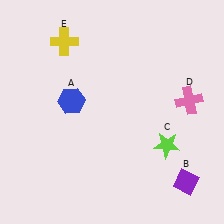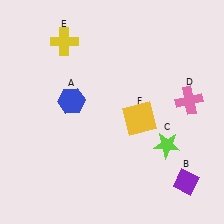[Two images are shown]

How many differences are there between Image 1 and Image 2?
There is 1 difference between the two images.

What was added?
A yellow square (F) was added in Image 2.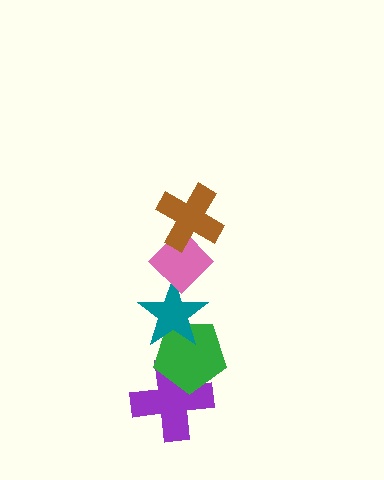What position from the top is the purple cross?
The purple cross is 5th from the top.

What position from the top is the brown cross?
The brown cross is 1st from the top.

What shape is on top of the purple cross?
The green pentagon is on top of the purple cross.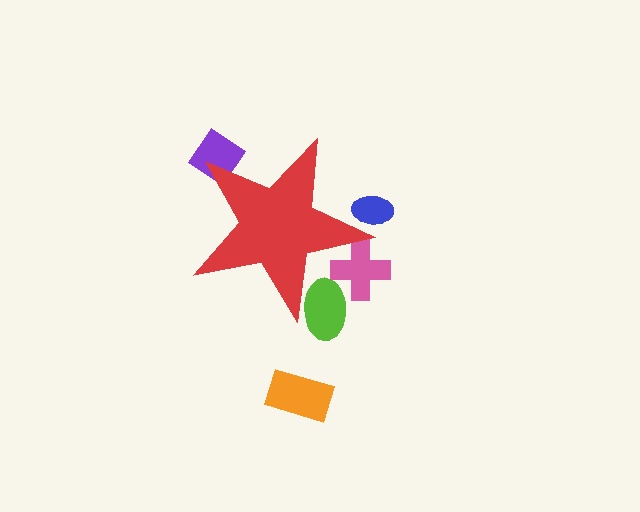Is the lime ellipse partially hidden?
Yes, the lime ellipse is partially hidden behind the red star.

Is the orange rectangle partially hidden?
No, the orange rectangle is fully visible.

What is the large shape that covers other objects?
A red star.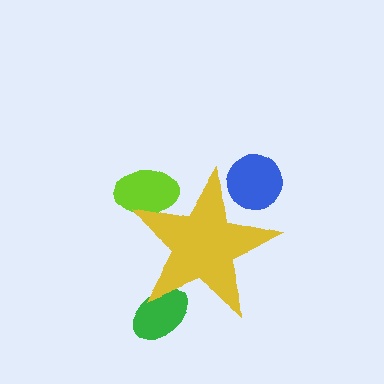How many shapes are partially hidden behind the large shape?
3 shapes are partially hidden.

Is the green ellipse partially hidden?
Yes, the green ellipse is partially hidden behind the yellow star.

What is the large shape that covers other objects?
A yellow star.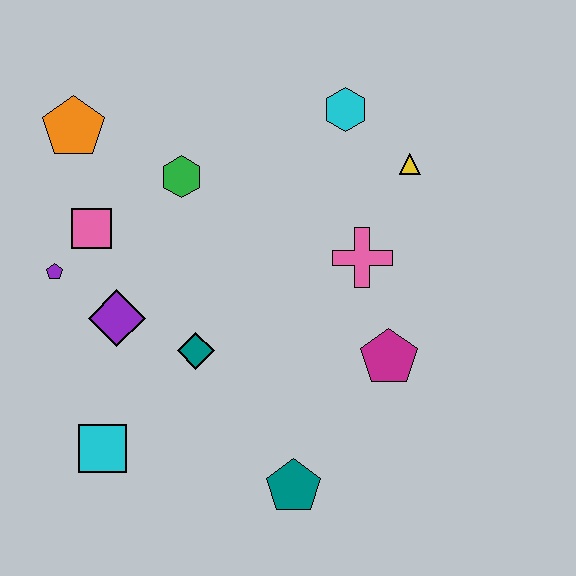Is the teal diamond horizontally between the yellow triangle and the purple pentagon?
Yes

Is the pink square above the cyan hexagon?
No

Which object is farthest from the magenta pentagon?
The orange pentagon is farthest from the magenta pentagon.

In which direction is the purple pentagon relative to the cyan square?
The purple pentagon is above the cyan square.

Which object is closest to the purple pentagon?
The pink square is closest to the purple pentagon.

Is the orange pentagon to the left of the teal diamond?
Yes